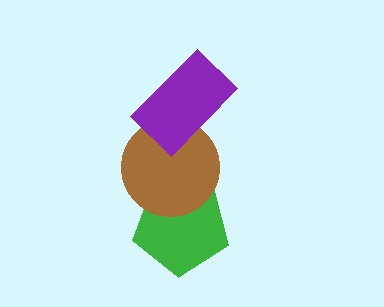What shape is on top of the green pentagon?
The brown circle is on top of the green pentagon.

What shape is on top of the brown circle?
The purple rectangle is on top of the brown circle.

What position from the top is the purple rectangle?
The purple rectangle is 1st from the top.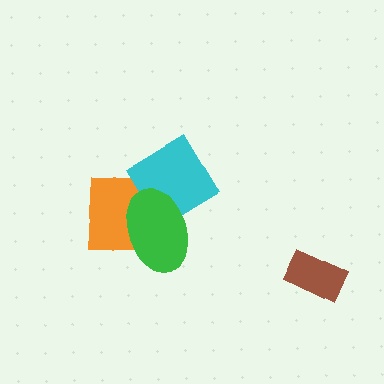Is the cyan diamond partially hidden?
Yes, it is partially covered by another shape.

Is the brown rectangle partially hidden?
No, no other shape covers it.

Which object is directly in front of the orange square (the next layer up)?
The cyan diamond is directly in front of the orange square.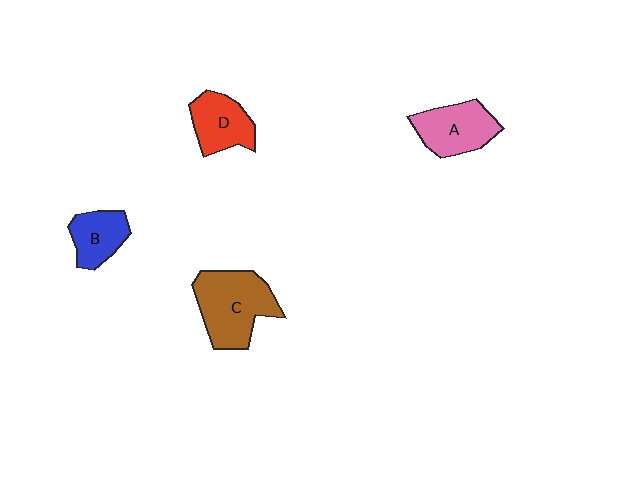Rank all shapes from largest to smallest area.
From largest to smallest: C (brown), A (pink), D (red), B (blue).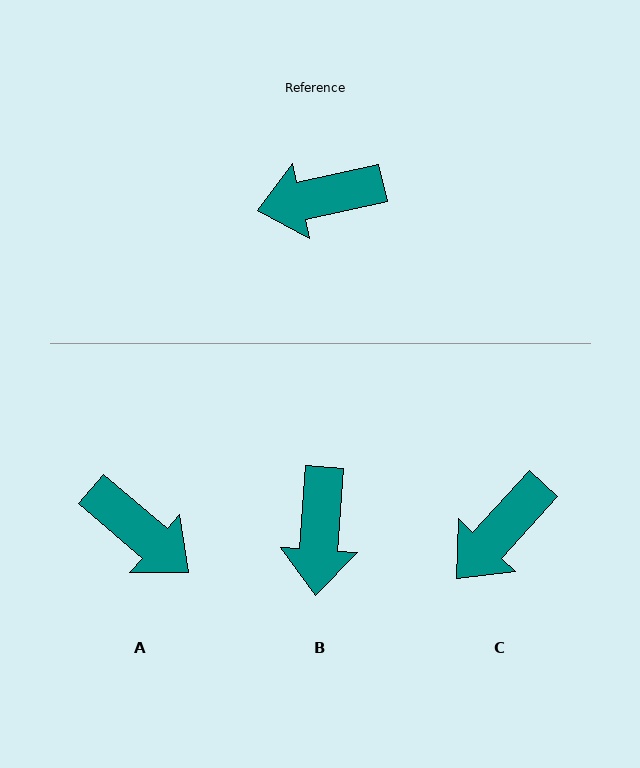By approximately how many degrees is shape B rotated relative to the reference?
Approximately 74 degrees counter-clockwise.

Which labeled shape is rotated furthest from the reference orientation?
A, about 127 degrees away.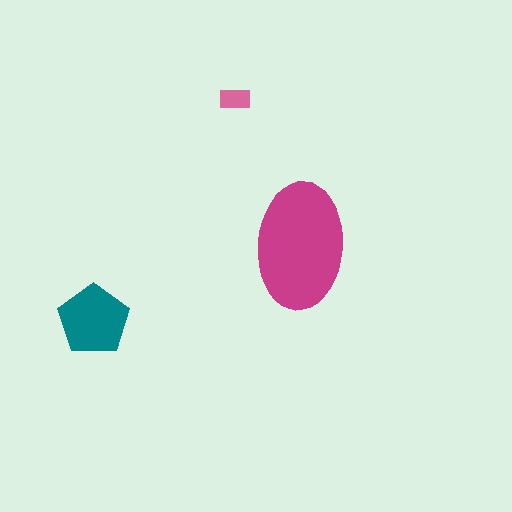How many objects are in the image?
There are 3 objects in the image.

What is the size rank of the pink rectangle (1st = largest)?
3rd.